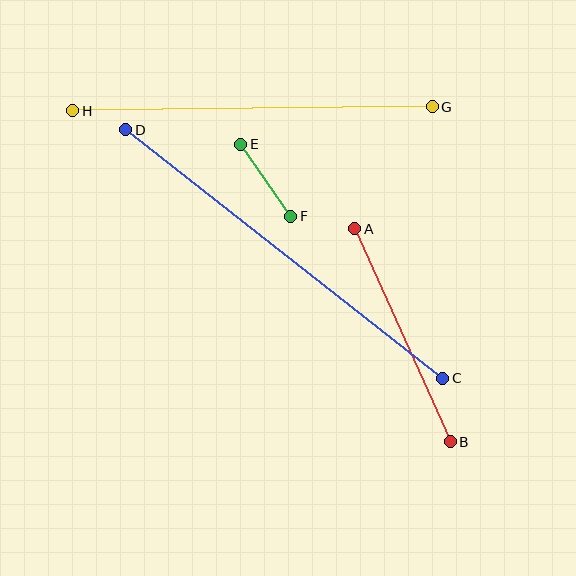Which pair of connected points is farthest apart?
Points C and D are farthest apart.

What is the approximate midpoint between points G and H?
The midpoint is at approximately (253, 109) pixels.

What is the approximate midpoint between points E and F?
The midpoint is at approximately (266, 180) pixels.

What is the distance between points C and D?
The distance is approximately 403 pixels.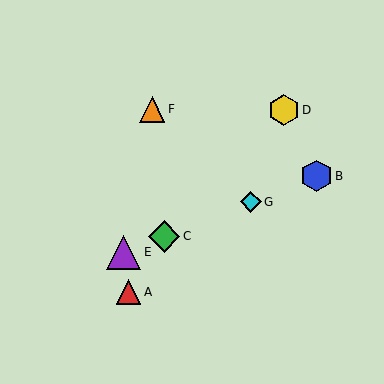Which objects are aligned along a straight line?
Objects B, C, E, G are aligned along a straight line.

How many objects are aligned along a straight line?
4 objects (B, C, E, G) are aligned along a straight line.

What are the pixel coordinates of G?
Object G is at (251, 202).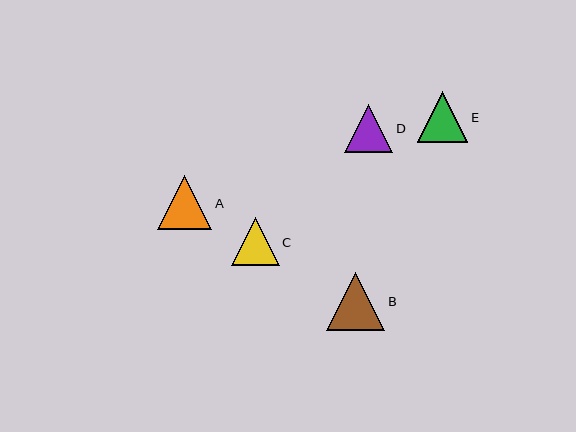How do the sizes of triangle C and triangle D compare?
Triangle C and triangle D are approximately the same size.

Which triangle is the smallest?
Triangle D is the smallest with a size of approximately 48 pixels.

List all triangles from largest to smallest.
From largest to smallest: B, A, E, C, D.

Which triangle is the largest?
Triangle B is the largest with a size of approximately 58 pixels.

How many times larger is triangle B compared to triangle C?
Triangle B is approximately 1.2 times the size of triangle C.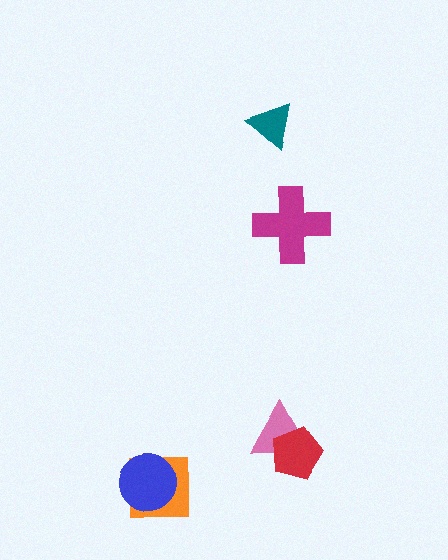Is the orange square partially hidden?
Yes, it is partially covered by another shape.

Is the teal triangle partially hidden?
No, no other shape covers it.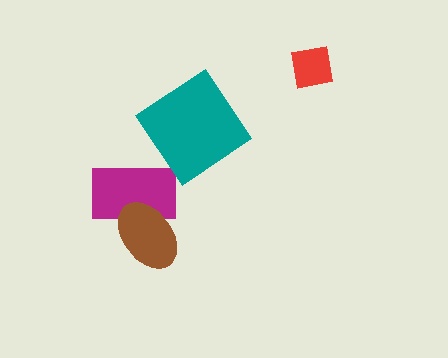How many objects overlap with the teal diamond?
0 objects overlap with the teal diamond.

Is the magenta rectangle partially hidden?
Yes, it is partially covered by another shape.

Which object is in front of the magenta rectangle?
The brown ellipse is in front of the magenta rectangle.